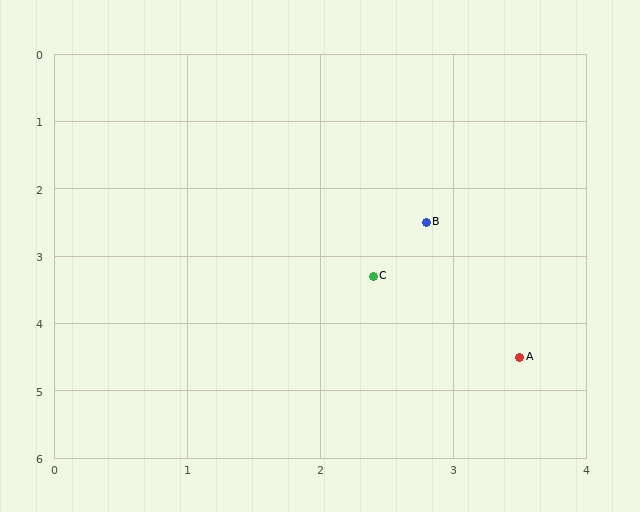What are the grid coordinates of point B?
Point B is at approximately (2.8, 2.5).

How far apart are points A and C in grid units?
Points A and C are about 1.6 grid units apart.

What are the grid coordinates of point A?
Point A is at approximately (3.5, 4.5).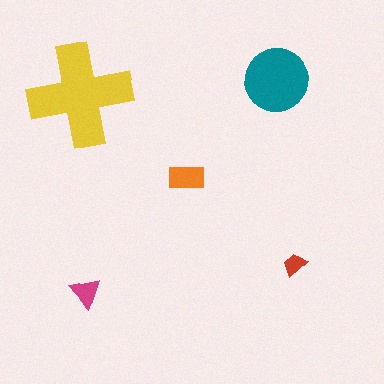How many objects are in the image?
There are 5 objects in the image.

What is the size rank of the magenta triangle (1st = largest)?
4th.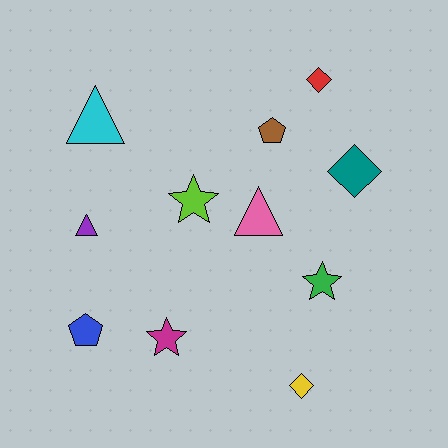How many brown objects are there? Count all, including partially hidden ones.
There is 1 brown object.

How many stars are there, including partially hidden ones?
There are 3 stars.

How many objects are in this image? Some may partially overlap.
There are 11 objects.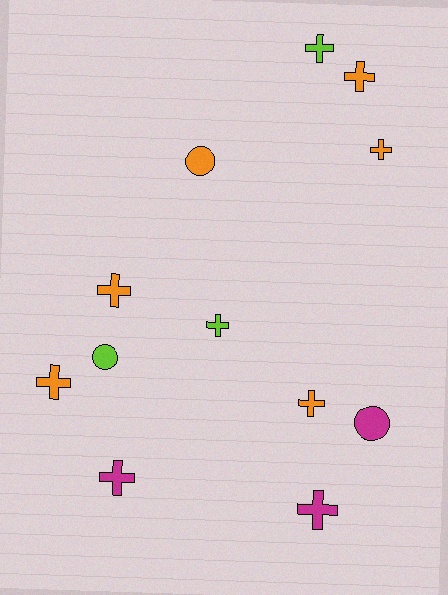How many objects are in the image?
There are 12 objects.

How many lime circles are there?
There is 1 lime circle.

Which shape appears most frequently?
Cross, with 9 objects.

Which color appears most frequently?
Orange, with 6 objects.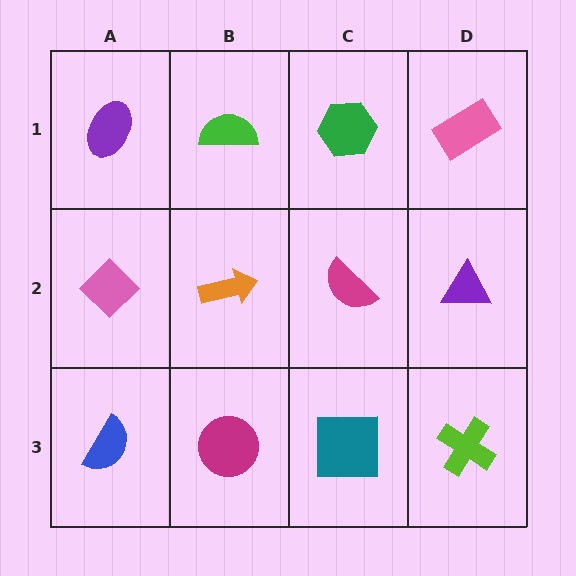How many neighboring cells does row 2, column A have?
3.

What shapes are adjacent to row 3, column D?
A purple triangle (row 2, column D), a teal square (row 3, column C).